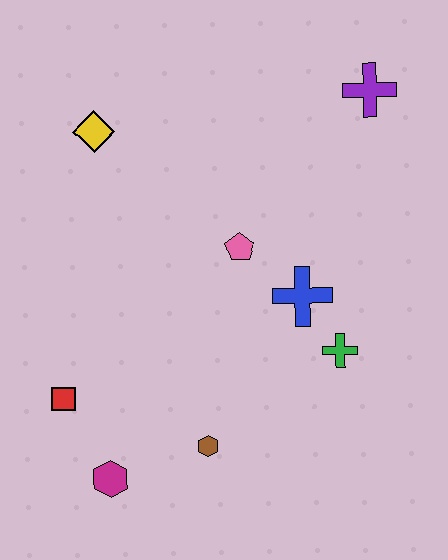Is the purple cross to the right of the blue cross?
Yes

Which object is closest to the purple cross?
The pink pentagon is closest to the purple cross.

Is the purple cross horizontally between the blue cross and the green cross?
No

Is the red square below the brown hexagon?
No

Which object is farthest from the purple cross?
The magenta hexagon is farthest from the purple cross.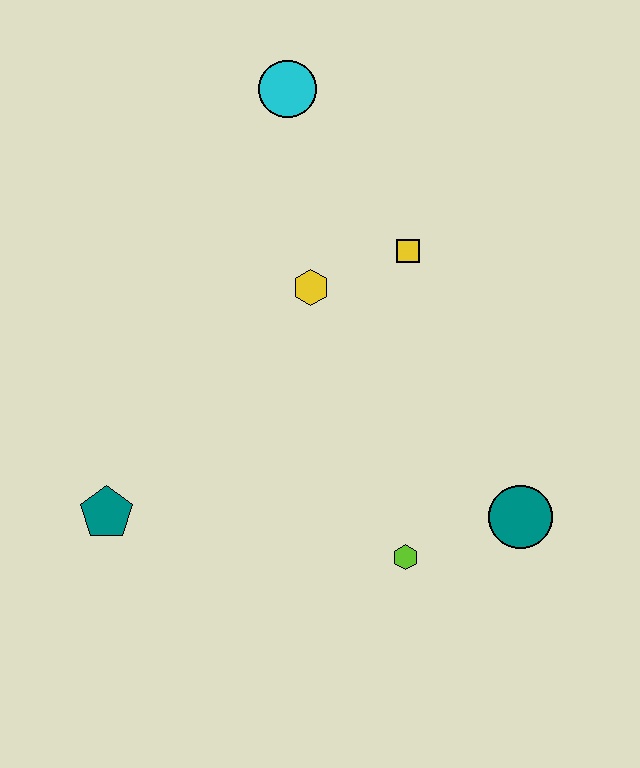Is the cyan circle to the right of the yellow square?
No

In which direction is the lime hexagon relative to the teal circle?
The lime hexagon is to the left of the teal circle.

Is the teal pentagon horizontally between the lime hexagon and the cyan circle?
No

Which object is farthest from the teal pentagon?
The cyan circle is farthest from the teal pentagon.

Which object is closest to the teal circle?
The lime hexagon is closest to the teal circle.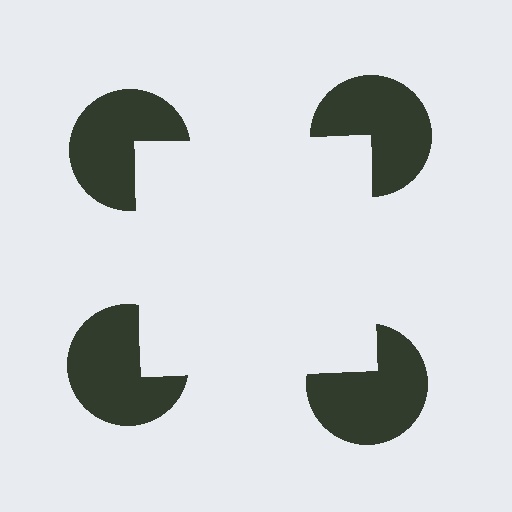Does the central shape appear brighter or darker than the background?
It typically appears slightly brighter than the background, even though no actual brightness change is drawn.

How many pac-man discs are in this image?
There are 4 — one at each vertex of the illusory square.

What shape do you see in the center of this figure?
An illusory square — its edges are inferred from the aligned wedge cuts in the pac-man discs, not physically drawn.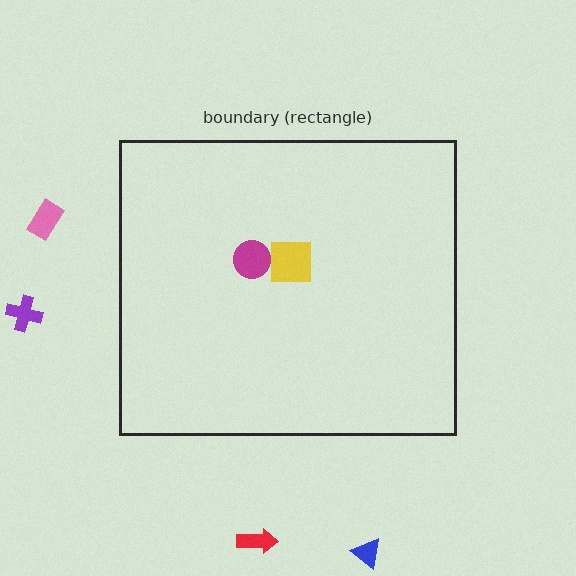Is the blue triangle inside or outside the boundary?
Outside.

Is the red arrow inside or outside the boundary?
Outside.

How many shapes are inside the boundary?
2 inside, 4 outside.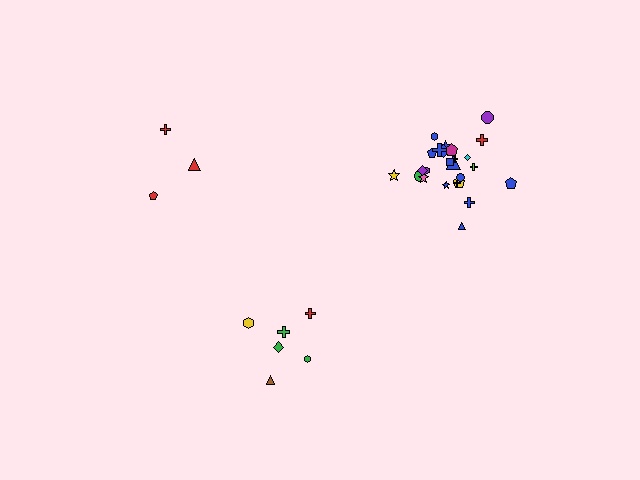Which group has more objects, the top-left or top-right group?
The top-right group.